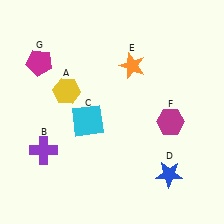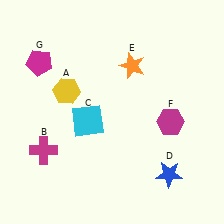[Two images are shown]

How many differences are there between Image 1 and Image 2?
There is 1 difference between the two images.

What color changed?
The cross (B) changed from purple in Image 1 to magenta in Image 2.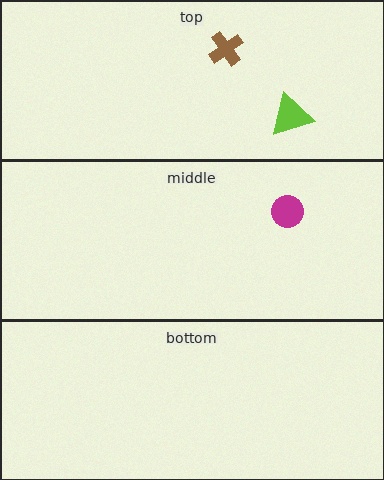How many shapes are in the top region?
2.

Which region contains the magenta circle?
The middle region.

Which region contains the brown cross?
The top region.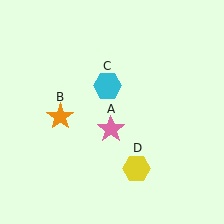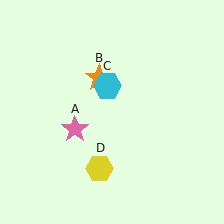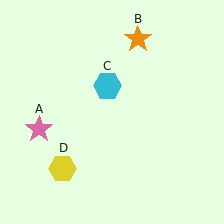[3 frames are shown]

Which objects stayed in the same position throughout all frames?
Cyan hexagon (object C) remained stationary.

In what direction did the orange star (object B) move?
The orange star (object B) moved up and to the right.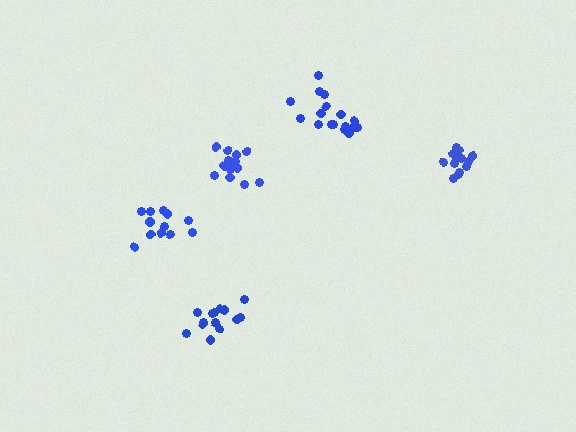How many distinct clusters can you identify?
There are 5 distinct clusters.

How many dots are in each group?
Group 1: 12 dots, Group 2: 14 dots, Group 3: 17 dots, Group 4: 14 dots, Group 5: 14 dots (71 total).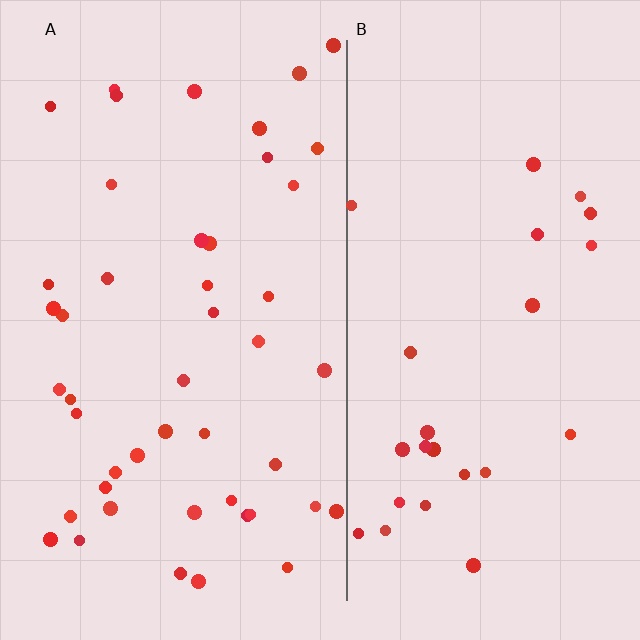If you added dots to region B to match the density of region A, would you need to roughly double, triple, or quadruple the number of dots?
Approximately double.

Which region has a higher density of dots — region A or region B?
A (the left).